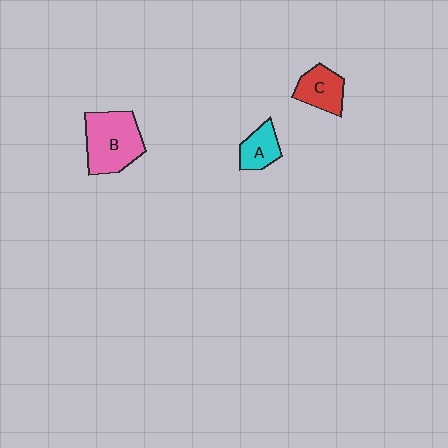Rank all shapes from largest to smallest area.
From largest to smallest: B (pink), C (red), A (cyan).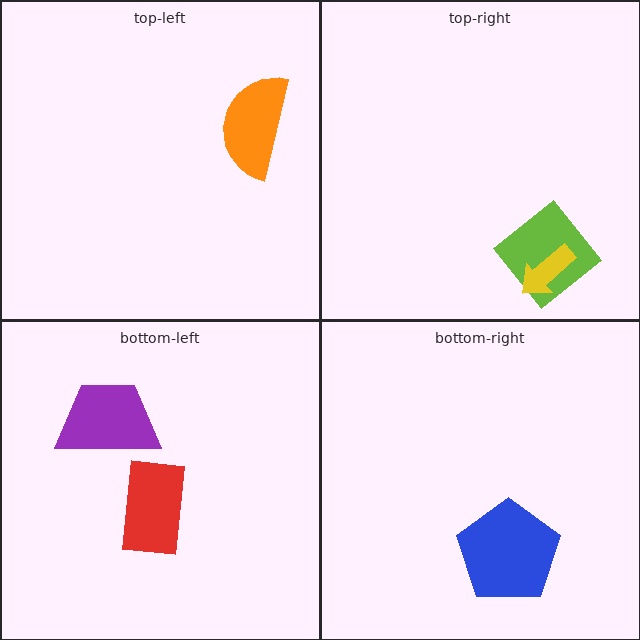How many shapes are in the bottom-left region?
2.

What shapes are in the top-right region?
The lime diamond, the yellow arrow.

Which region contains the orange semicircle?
The top-left region.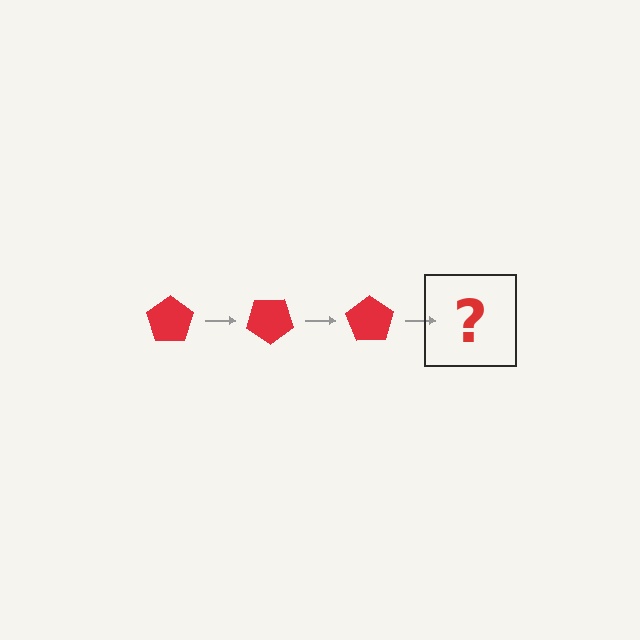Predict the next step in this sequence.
The next step is a red pentagon rotated 105 degrees.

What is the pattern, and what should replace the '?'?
The pattern is that the pentagon rotates 35 degrees each step. The '?' should be a red pentagon rotated 105 degrees.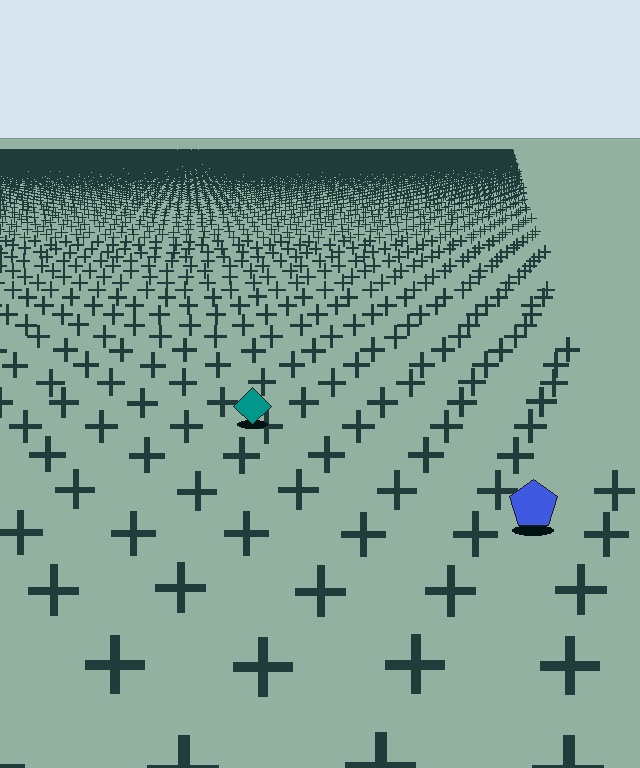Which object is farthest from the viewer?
The teal diamond is farthest from the viewer. It appears smaller and the ground texture around it is denser.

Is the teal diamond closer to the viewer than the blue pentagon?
No. The blue pentagon is closer — you can tell from the texture gradient: the ground texture is coarser near it.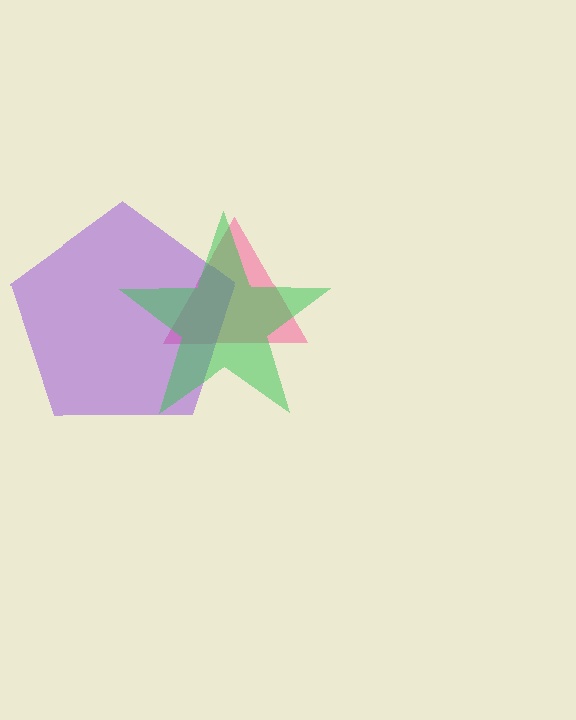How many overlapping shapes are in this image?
There are 3 overlapping shapes in the image.